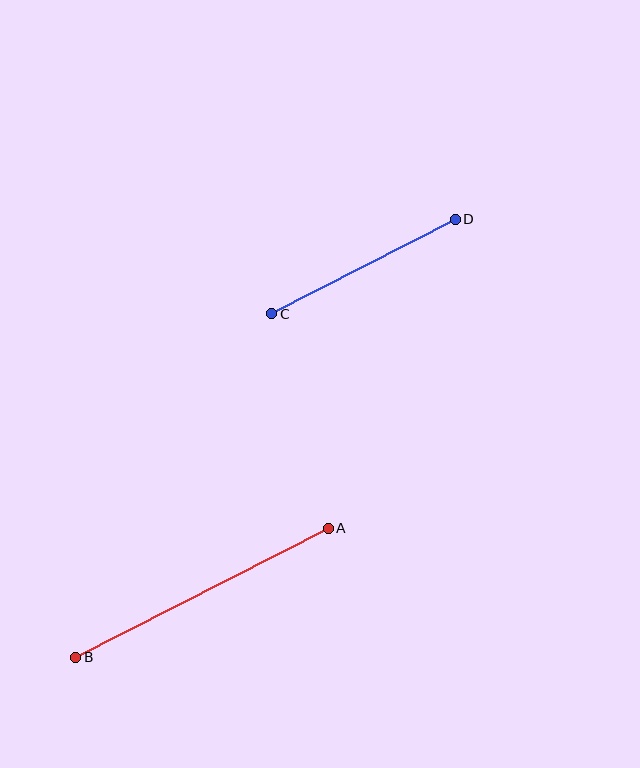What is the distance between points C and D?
The distance is approximately 207 pixels.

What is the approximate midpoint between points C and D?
The midpoint is at approximately (364, 266) pixels.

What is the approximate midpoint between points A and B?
The midpoint is at approximately (202, 593) pixels.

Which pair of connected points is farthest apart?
Points A and B are farthest apart.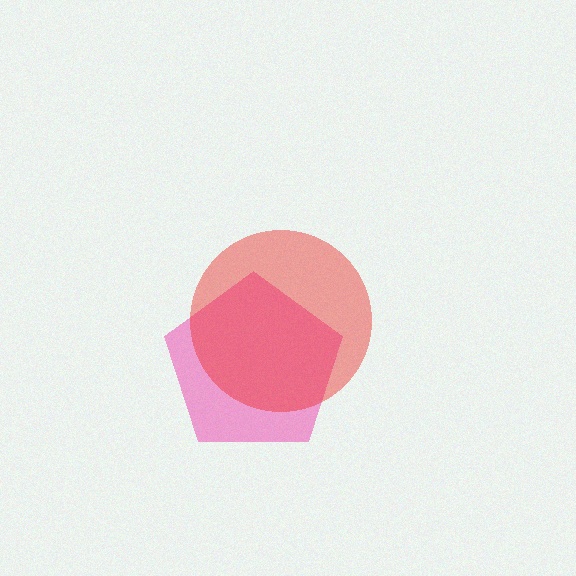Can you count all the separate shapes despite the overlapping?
Yes, there are 2 separate shapes.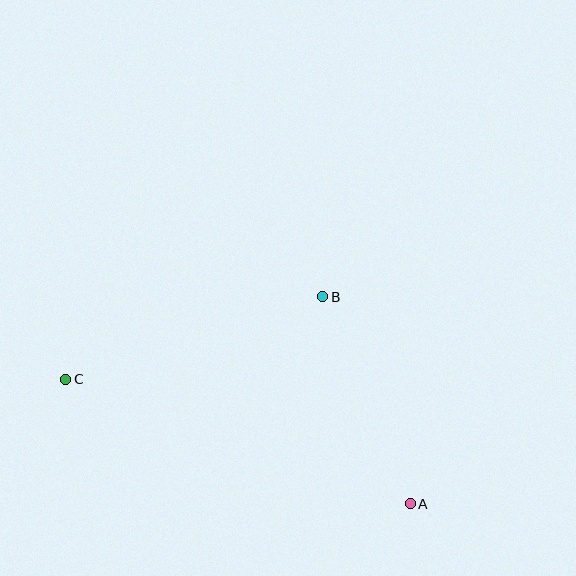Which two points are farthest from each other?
Points A and C are farthest from each other.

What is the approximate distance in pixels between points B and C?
The distance between B and C is approximately 270 pixels.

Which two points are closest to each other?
Points A and B are closest to each other.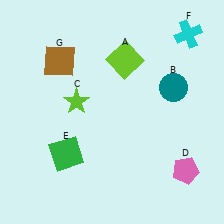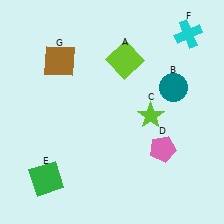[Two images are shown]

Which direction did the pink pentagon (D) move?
The pink pentagon (D) moved left.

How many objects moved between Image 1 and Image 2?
3 objects moved between the two images.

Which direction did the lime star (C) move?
The lime star (C) moved right.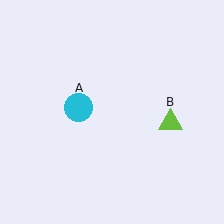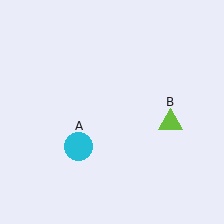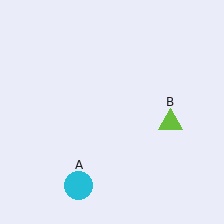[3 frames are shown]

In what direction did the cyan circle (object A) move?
The cyan circle (object A) moved down.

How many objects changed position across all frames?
1 object changed position: cyan circle (object A).